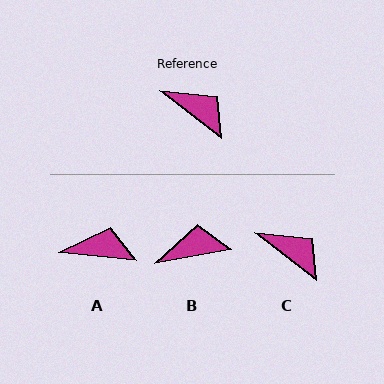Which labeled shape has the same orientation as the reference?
C.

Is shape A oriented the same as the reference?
No, it is off by about 31 degrees.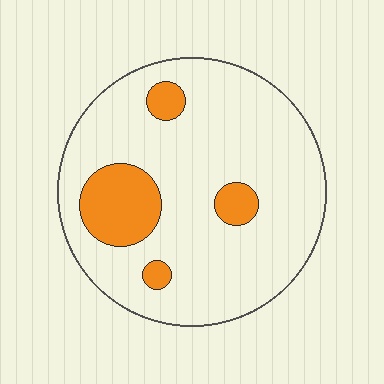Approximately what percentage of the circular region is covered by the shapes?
Approximately 15%.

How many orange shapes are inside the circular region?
4.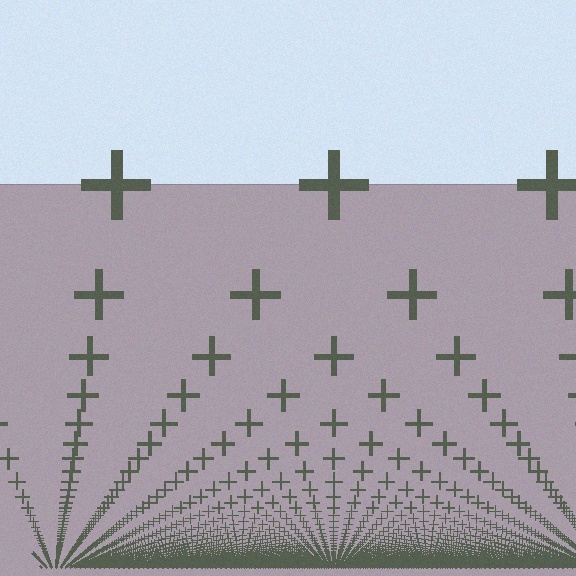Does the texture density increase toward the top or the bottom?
Density increases toward the bottom.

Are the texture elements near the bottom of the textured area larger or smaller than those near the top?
Smaller. The gradient is inverted — elements near the bottom are smaller and denser.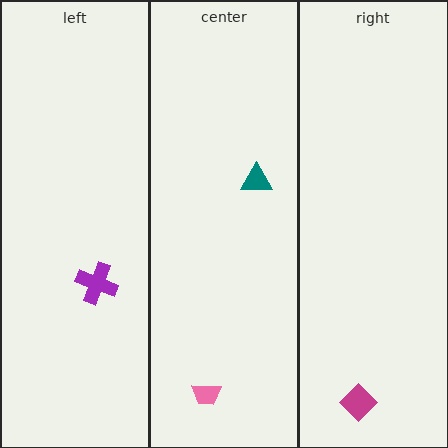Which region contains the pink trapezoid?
The center region.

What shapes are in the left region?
The purple cross.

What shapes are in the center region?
The pink trapezoid, the teal triangle.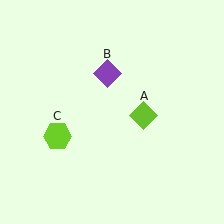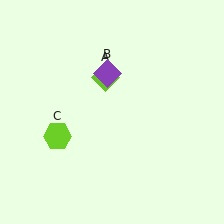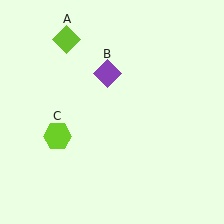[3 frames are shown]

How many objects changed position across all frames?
1 object changed position: lime diamond (object A).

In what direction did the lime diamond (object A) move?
The lime diamond (object A) moved up and to the left.